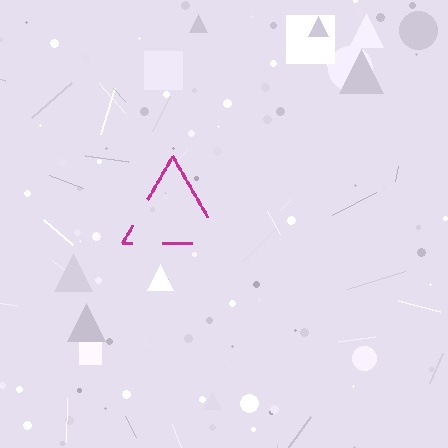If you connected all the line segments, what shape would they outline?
They would outline a triangle.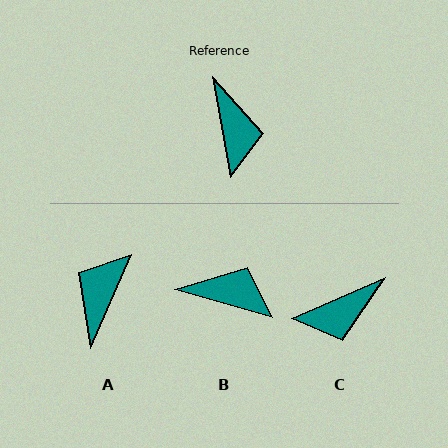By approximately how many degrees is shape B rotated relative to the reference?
Approximately 64 degrees counter-clockwise.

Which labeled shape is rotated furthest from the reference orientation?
A, about 146 degrees away.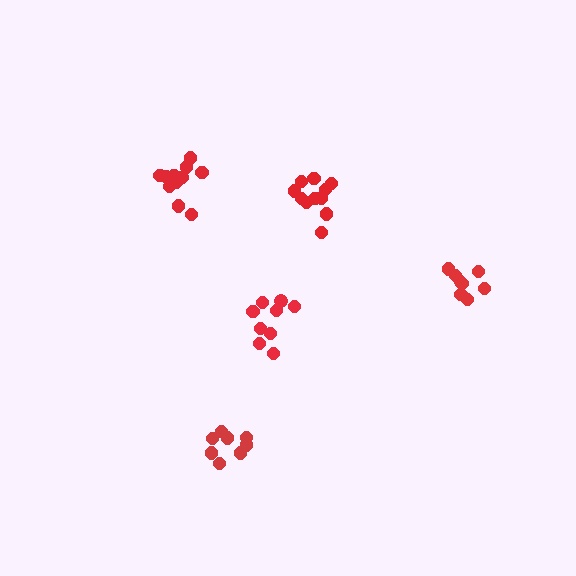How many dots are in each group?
Group 1: 11 dots, Group 2: 12 dots, Group 3: 9 dots, Group 4: 8 dots, Group 5: 8 dots (48 total).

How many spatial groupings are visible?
There are 5 spatial groupings.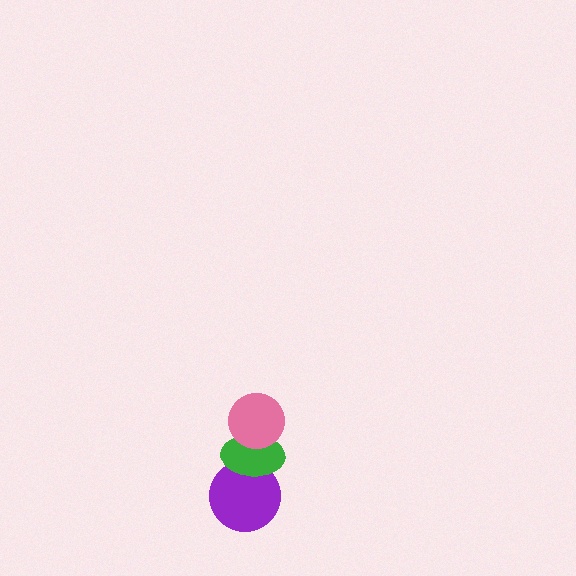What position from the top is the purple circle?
The purple circle is 3rd from the top.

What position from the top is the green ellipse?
The green ellipse is 2nd from the top.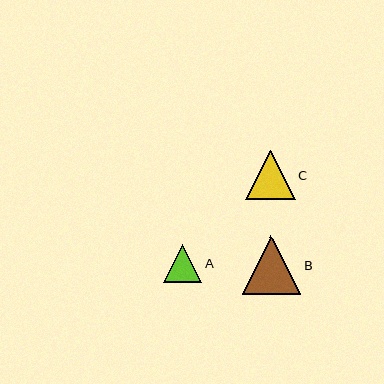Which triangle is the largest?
Triangle B is the largest with a size of approximately 58 pixels.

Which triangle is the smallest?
Triangle A is the smallest with a size of approximately 38 pixels.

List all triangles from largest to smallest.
From largest to smallest: B, C, A.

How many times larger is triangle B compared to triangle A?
Triangle B is approximately 1.6 times the size of triangle A.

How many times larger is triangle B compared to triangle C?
Triangle B is approximately 1.2 times the size of triangle C.